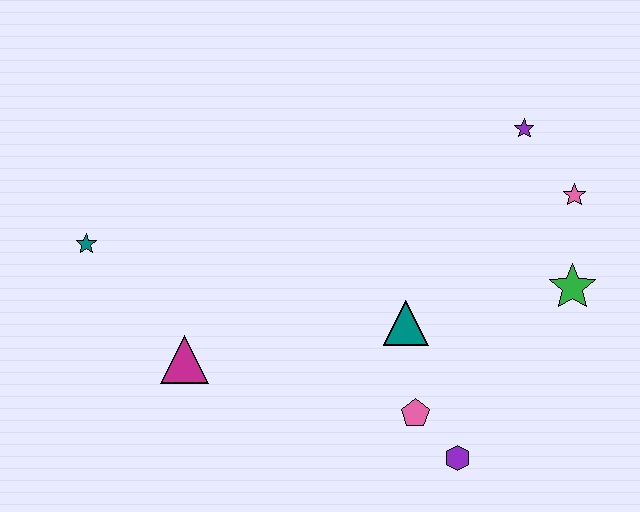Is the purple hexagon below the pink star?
Yes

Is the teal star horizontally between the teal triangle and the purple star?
No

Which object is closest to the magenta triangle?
The teal star is closest to the magenta triangle.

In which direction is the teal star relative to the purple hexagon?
The teal star is to the left of the purple hexagon.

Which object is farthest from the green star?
The teal star is farthest from the green star.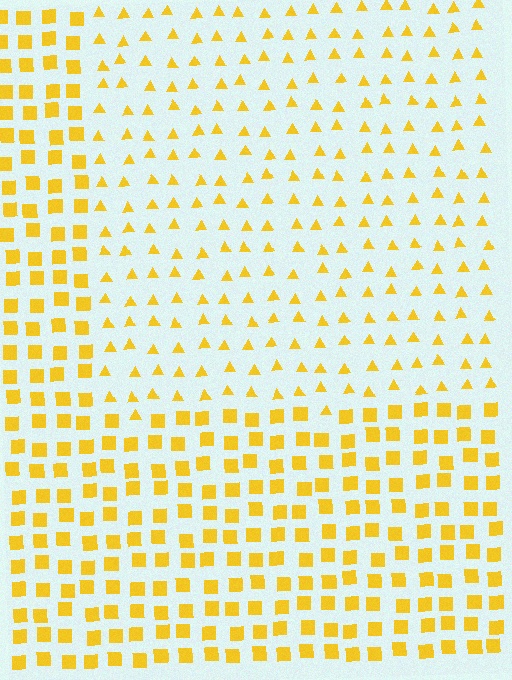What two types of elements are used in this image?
The image uses triangles inside the rectangle region and squares outside it.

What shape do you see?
I see a rectangle.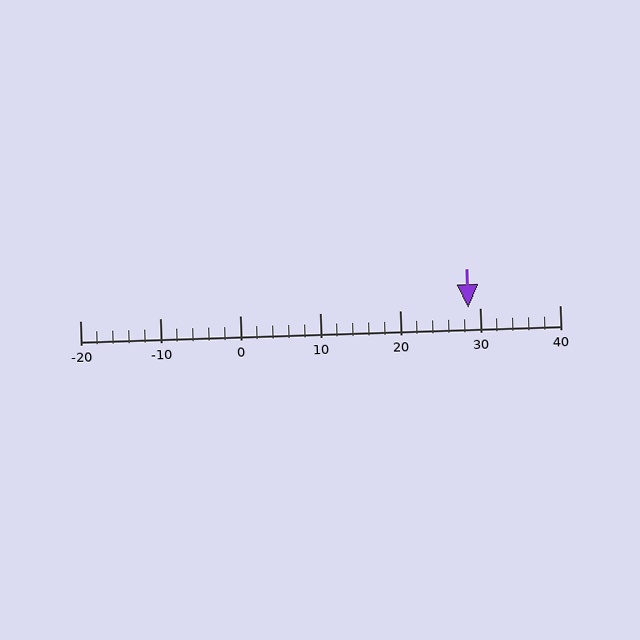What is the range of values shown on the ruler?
The ruler shows values from -20 to 40.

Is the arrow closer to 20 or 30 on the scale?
The arrow is closer to 30.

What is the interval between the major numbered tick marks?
The major tick marks are spaced 10 units apart.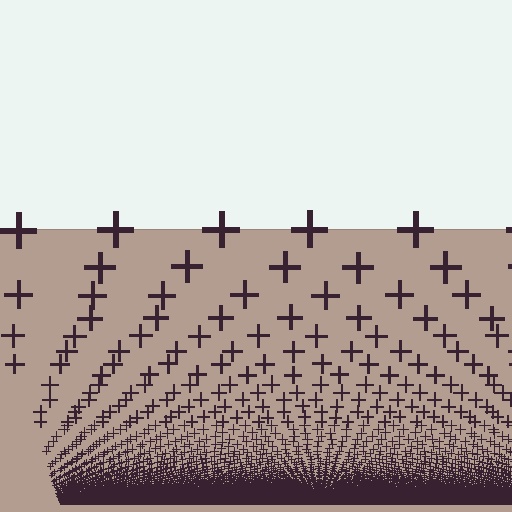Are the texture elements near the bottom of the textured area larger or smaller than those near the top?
Smaller. The gradient is inverted — elements near the bottom are smaller and denser.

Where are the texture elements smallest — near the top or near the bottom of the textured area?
Near the bottom.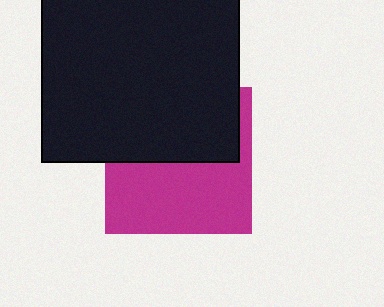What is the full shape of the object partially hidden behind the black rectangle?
The partially hidden object is a magenta square.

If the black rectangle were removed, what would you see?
You would see the complete magenta square.